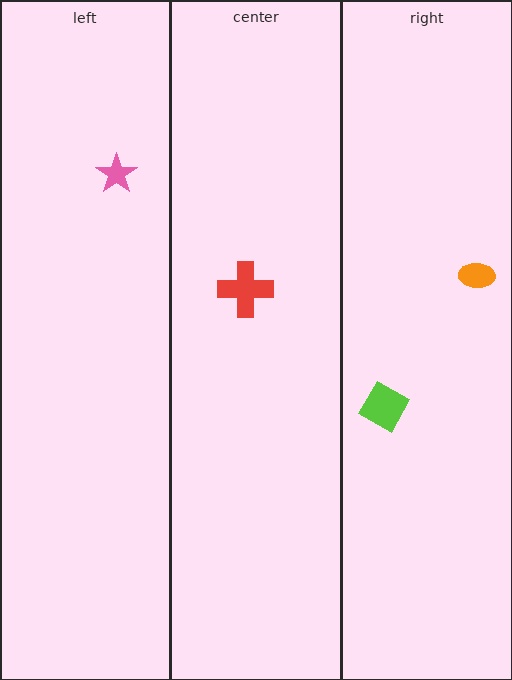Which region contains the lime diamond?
The right region.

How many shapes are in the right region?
2.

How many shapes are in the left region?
1.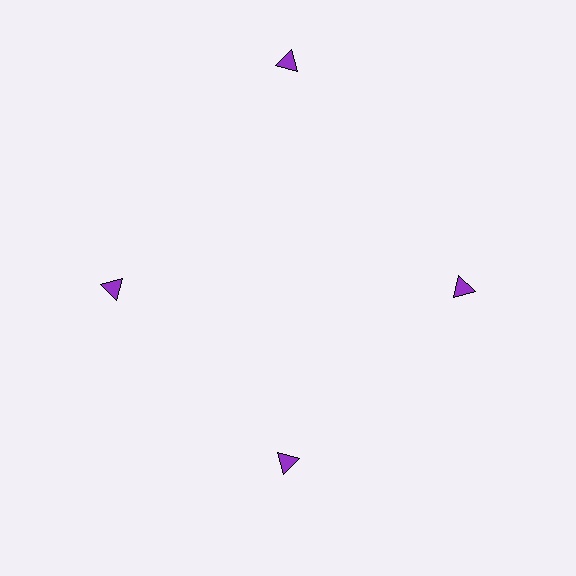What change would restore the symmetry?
The symmetry would be restored by moving it inward, back onto the ring so that all 4 triangles sit at equal angles and equal distance from the center.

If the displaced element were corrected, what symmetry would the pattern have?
It would have 4-fold rotational symmetry — the pattern would map onto itself every 90 degrees.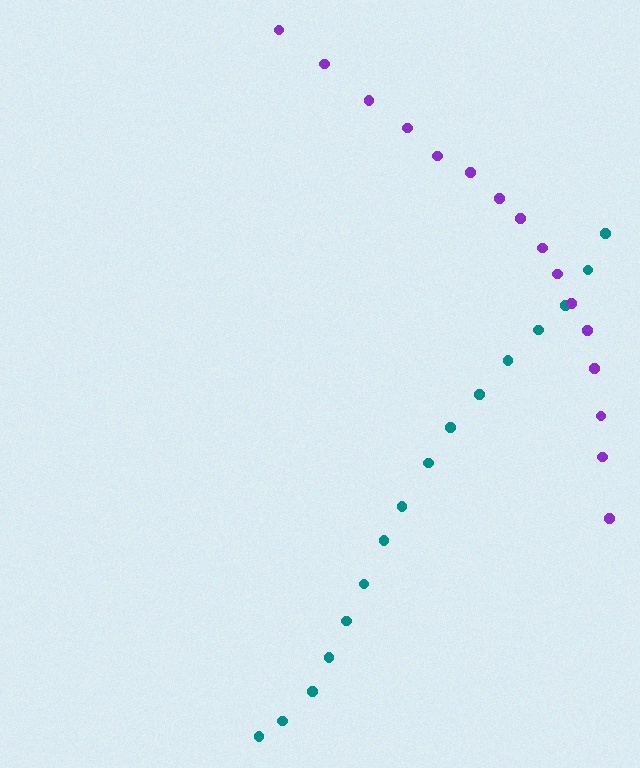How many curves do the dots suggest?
There are 2 distinct paths.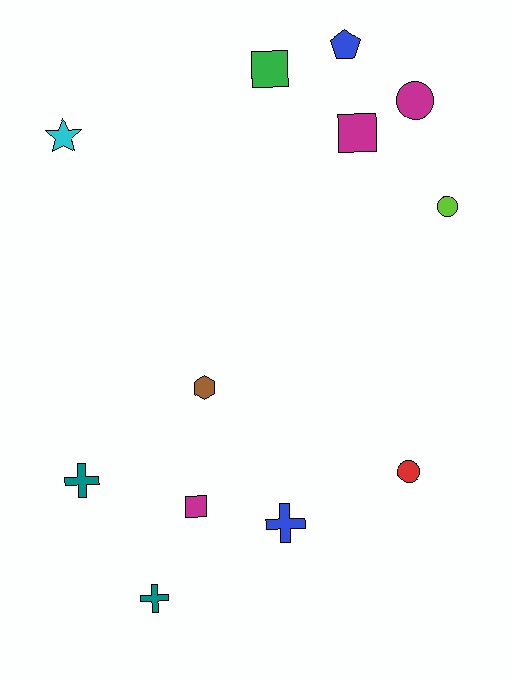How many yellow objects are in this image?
There are no yellow objects.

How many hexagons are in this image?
There is 1 hexagon.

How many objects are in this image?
There are 12 objects.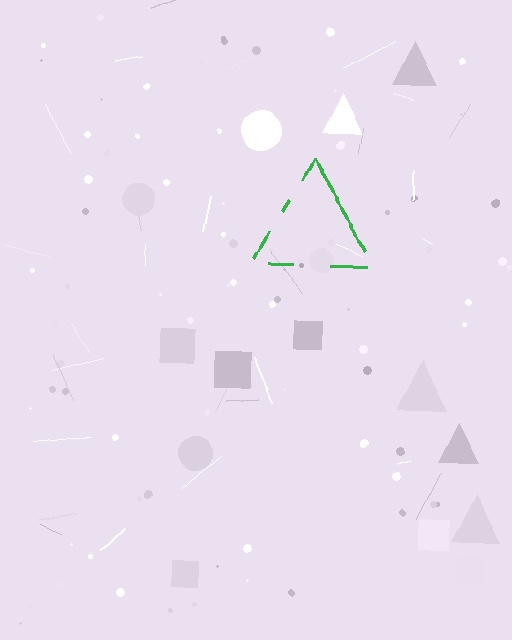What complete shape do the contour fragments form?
The contour fragments form a triangle.